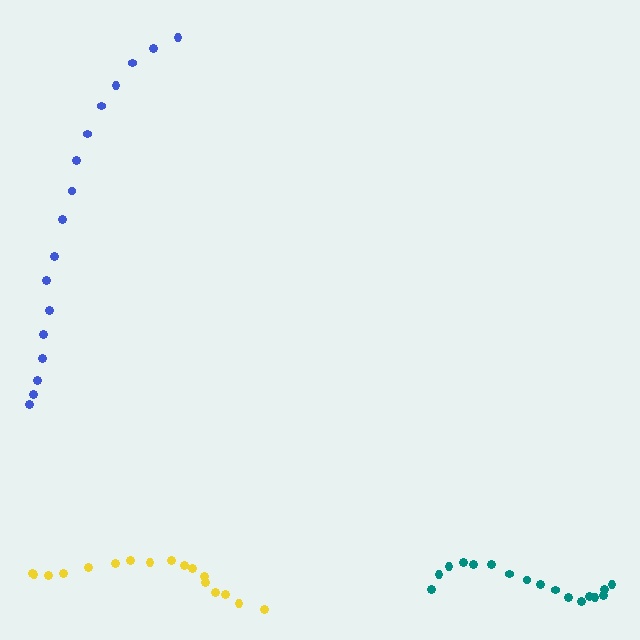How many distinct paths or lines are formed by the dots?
There are 3 distinct paths.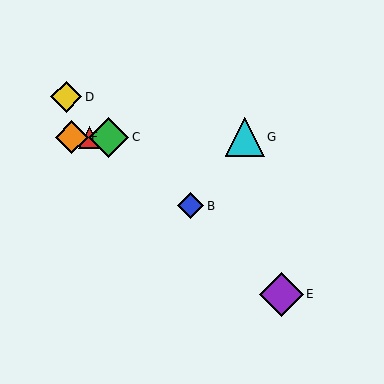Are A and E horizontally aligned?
No, A is at y≈137 and E is at y≈294.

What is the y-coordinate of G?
Object G is at y≈137.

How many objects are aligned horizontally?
4 objects (A, C, F, G) are aligned horizontally.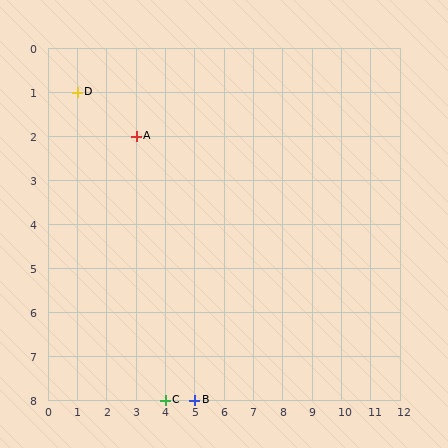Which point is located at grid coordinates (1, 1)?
Point D is at (1, 1).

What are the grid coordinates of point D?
Point D is at grid coordinates (1, 1).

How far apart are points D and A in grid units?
Points D and A are 2 columns and 1 row apart (about 2.2 grid units diagonally).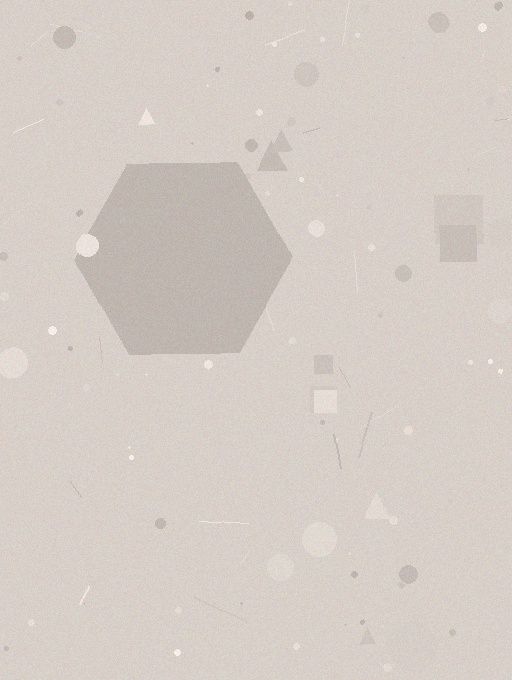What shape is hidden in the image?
A hexagon is hidden in the image.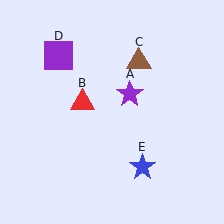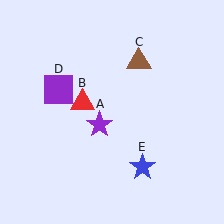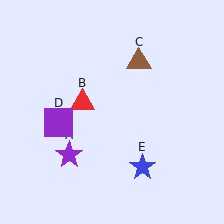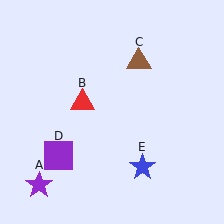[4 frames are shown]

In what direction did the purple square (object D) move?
The purple square (object D) moved down.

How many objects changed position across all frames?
2 objects changed position: purple star (object A), purple square (object D).